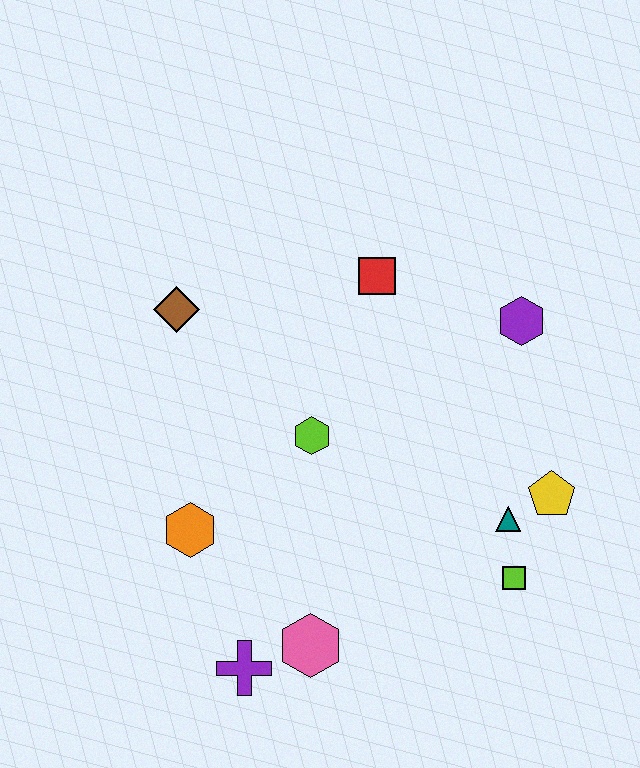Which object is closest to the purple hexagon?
The red square is closest to the purple hexagon.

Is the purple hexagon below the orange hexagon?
No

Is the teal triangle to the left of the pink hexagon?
No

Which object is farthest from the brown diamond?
The lime square is farthest from the brown diamond.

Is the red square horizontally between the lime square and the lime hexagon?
Yes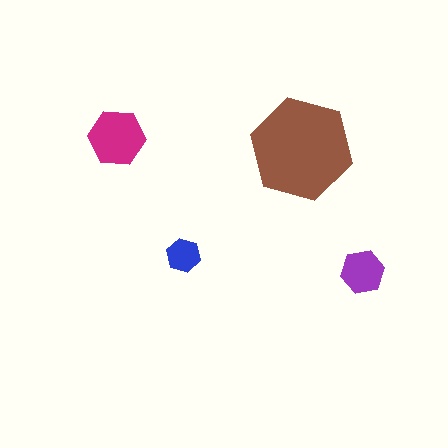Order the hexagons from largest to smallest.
the brown one, the magenta one, the purple one, the blue one.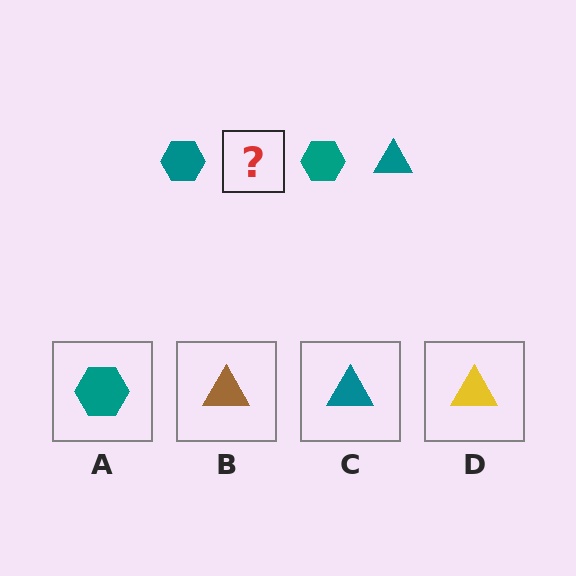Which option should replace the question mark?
Option C.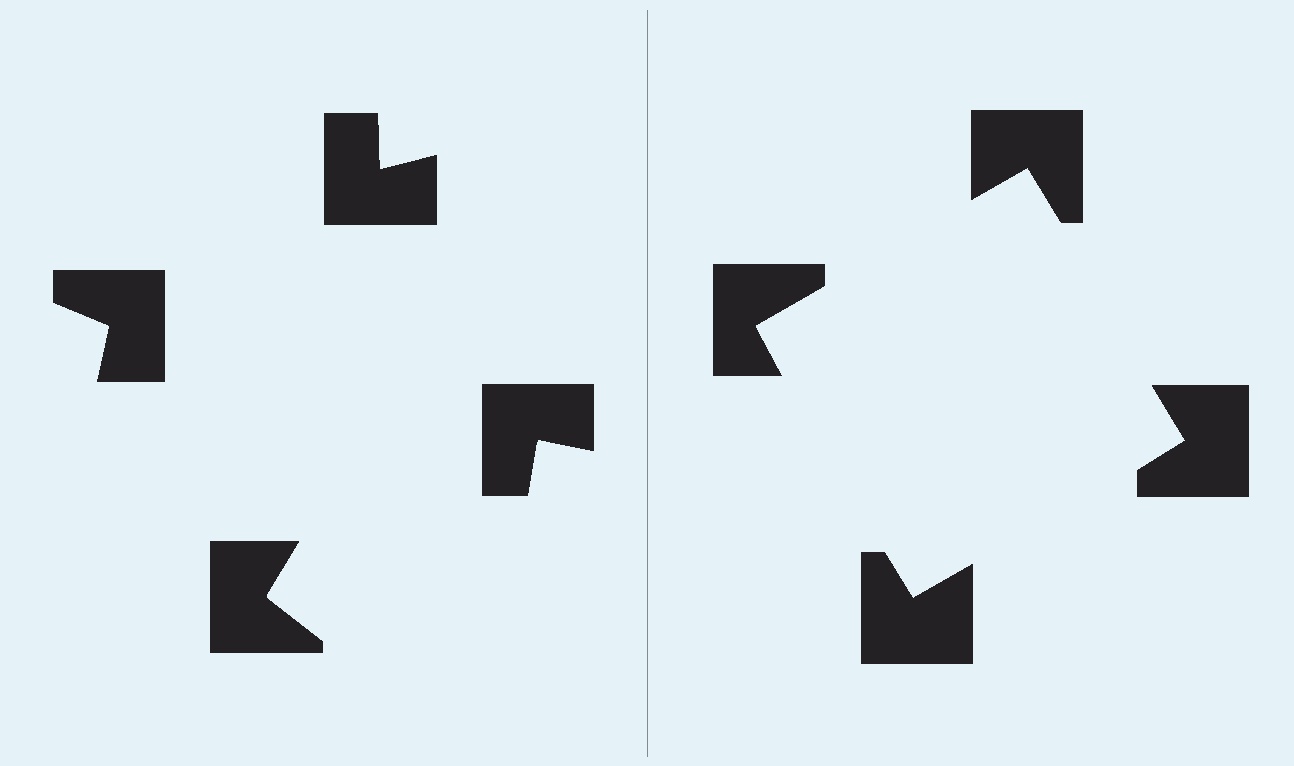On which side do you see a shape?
An illusory square appears on the right side. On the left side the wedge cuts are rotated, so no coherent shape forms.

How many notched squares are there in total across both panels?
8 — 4 on each side.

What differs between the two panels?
The notched squares are positioned identically on both sides; only the wedge orientations differ. On the right they align to a square; on the left they are misaligned.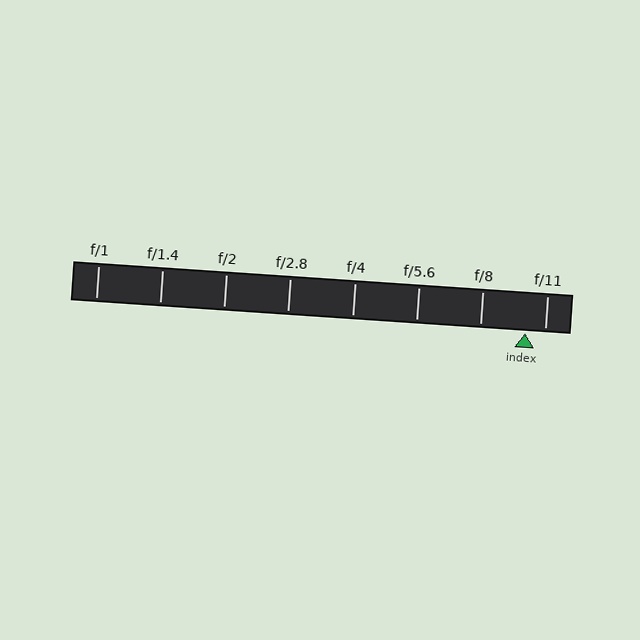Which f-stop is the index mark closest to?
The index mark is closest to f/11.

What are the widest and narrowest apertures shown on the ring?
The widest aperture shown is f/1 and the narrowest is f/11.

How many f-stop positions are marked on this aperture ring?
There are 8 f-stop positions marked.